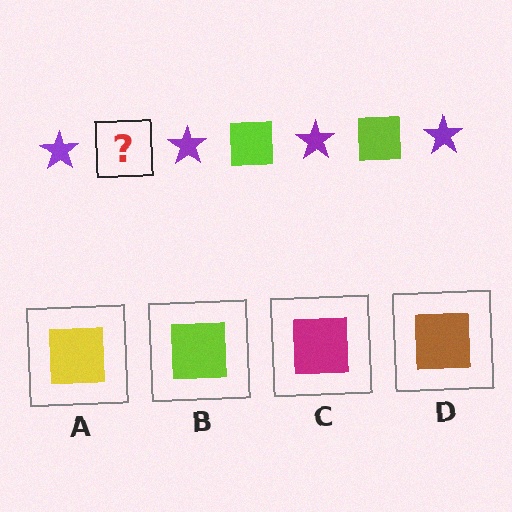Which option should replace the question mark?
Option B.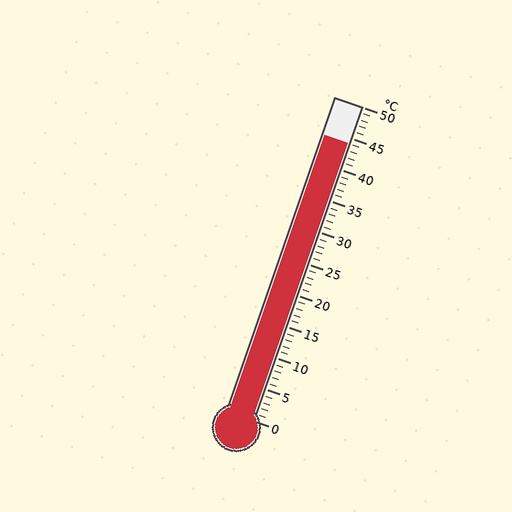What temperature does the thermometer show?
The thermometer shows approximately 44°C.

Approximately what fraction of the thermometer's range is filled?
The thermometer is filled to approximately 90% of its range.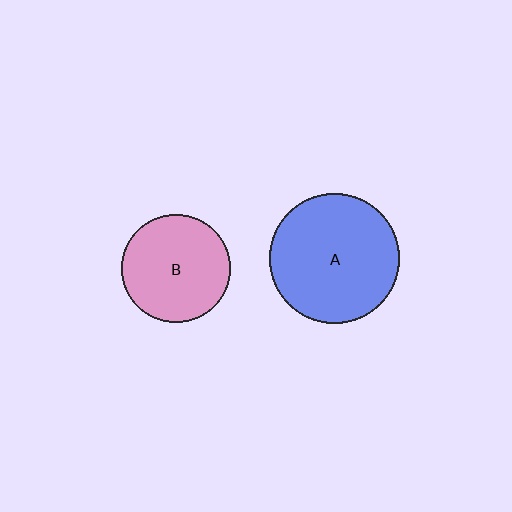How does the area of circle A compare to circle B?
Approximately 1.4 times.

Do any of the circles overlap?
No, none of the circles overlap.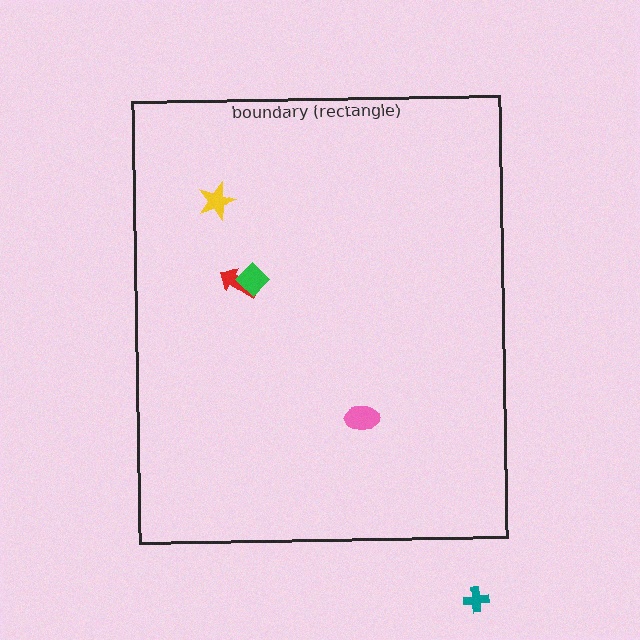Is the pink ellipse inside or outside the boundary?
Inside.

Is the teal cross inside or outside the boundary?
Outside.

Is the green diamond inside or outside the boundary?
Inside.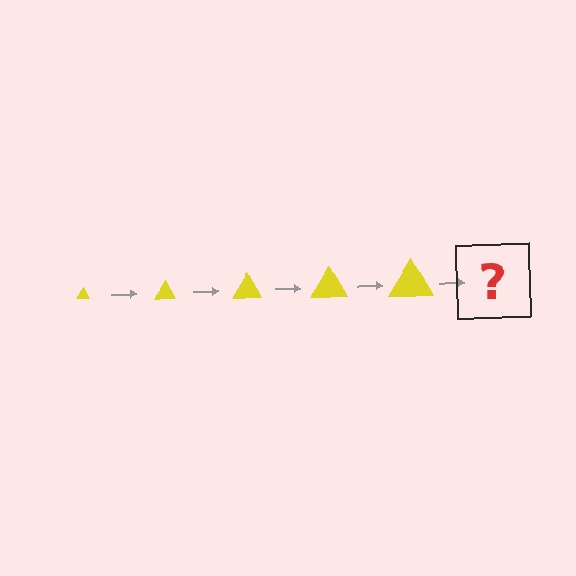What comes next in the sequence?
The next element should be a yellow triangle, larger than the previous one.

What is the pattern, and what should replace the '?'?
The pattern is that the triangle gets progressively larger each step. The '?' should be a yellow triangle, larger than the previous one.